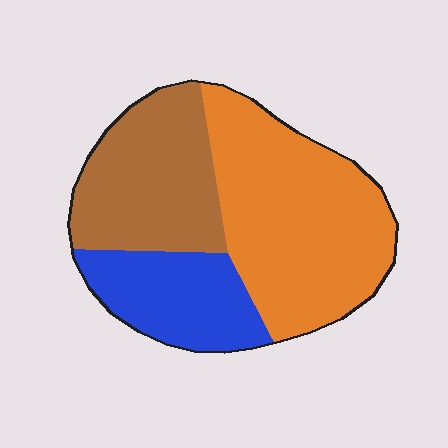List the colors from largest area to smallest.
From largest to smallest: orange, brown, blue.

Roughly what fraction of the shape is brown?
Brown takes up between a quarter and a half of the shape.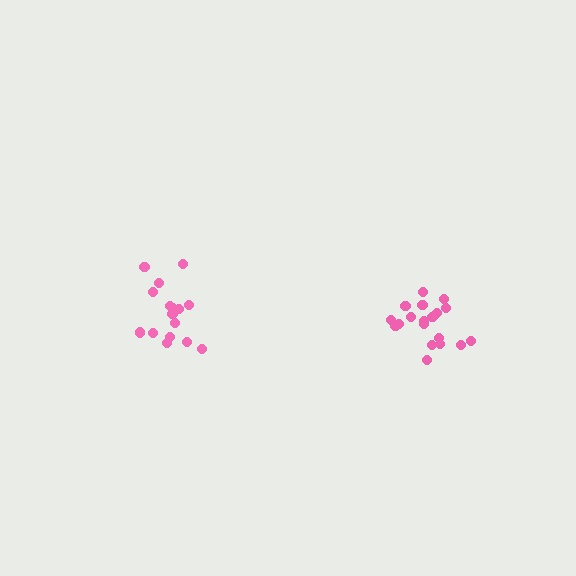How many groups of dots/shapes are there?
There are 2 groups.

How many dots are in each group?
Group 1: 17 dots, Group 2: 19 dots (36 total).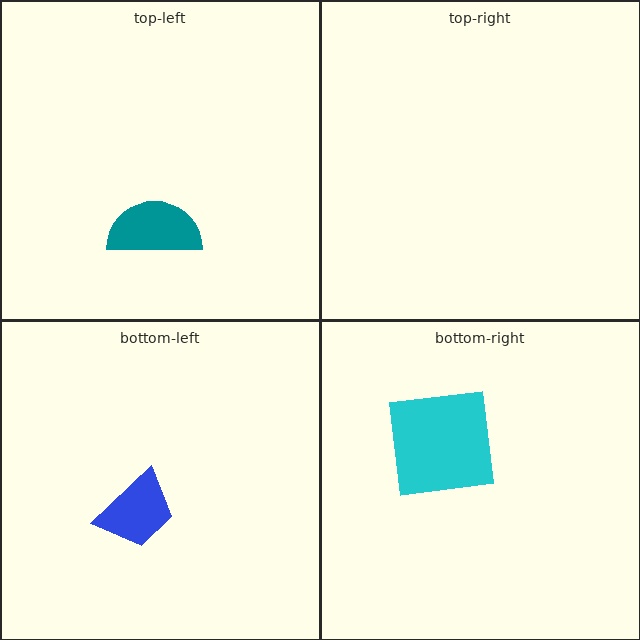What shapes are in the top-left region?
The teal semicircle.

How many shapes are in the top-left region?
1.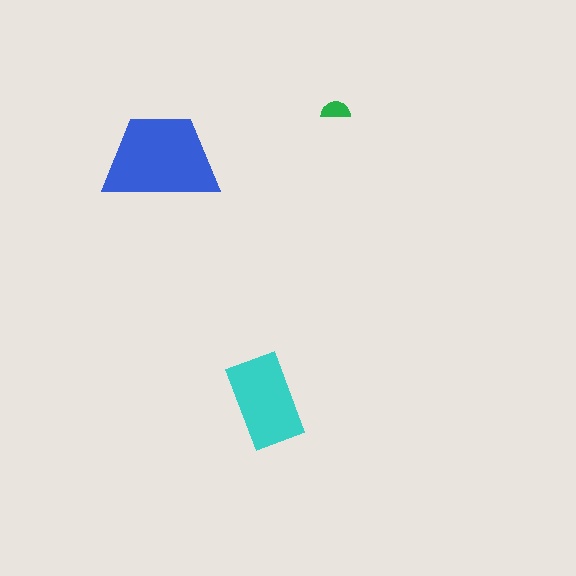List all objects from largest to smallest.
The blue trapezoid, the cyan rectangle, the green semicircle.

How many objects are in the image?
There are 3 objects in the image.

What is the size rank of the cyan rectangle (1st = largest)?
2nd.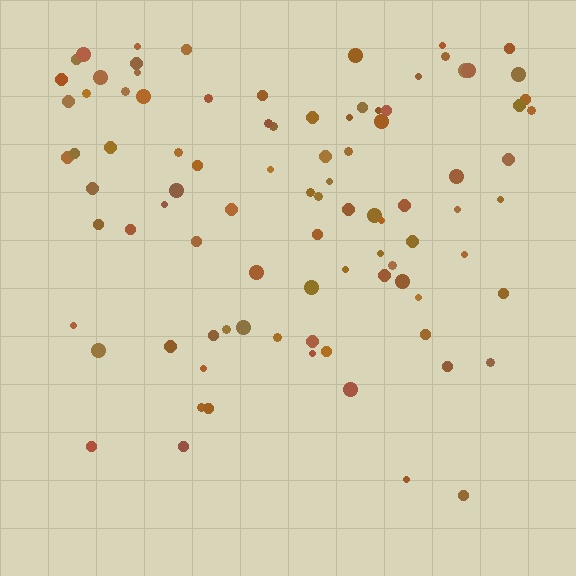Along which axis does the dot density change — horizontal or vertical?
Vertical.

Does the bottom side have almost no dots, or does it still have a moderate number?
Still a moderate number, just noticeably fewer than the top.